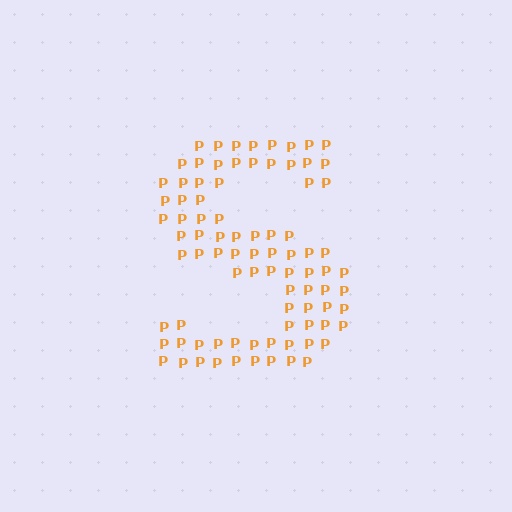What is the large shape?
The large shape is the letter S.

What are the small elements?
The small elements are letter P's.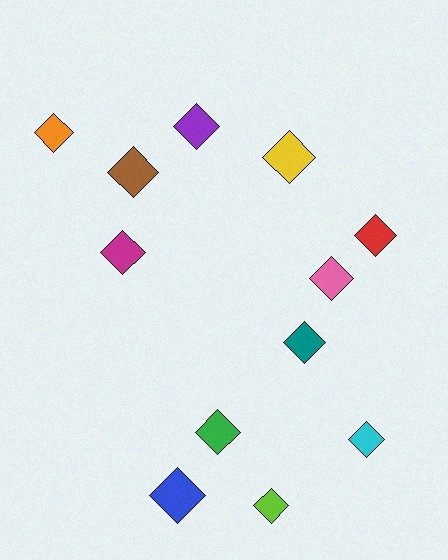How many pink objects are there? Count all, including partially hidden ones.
There is 1 pink object.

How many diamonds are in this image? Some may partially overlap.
There are 12 diamonds.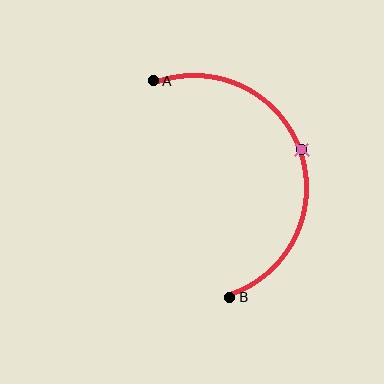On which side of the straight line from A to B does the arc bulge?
The arc bulges to the right of the straight line connecting A and B.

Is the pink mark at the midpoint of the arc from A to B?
Yes. The pink mark lies on the arc at equal arc-length from both A and B — it is the arc midpoint.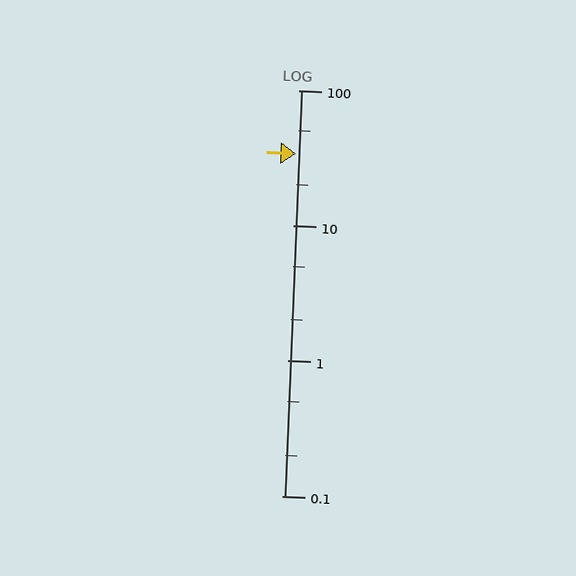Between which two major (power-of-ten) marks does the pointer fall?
The pointer is between 10 and 100.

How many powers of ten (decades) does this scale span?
The scale spans 3 decades, from 0.1 to 100.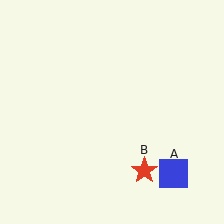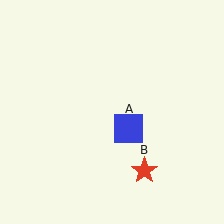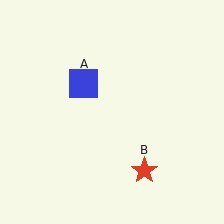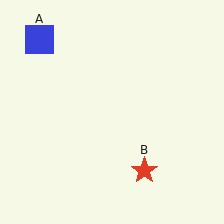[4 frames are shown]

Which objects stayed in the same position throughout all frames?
Red star (object B) remained stationary.